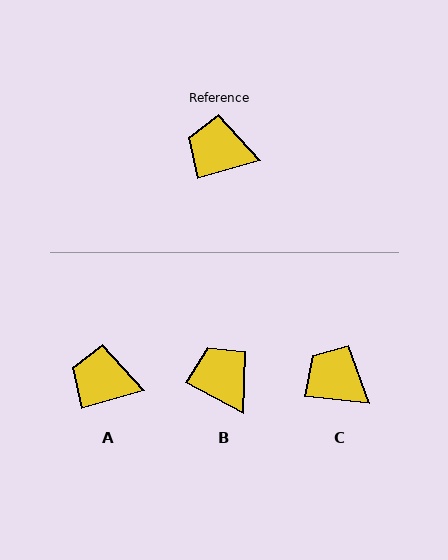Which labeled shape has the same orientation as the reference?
A.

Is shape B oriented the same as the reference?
No, it is off by about 44 degrees.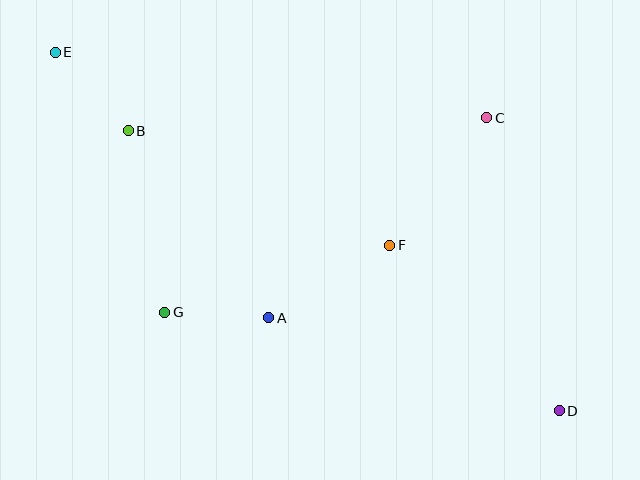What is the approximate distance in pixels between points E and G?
The distance between E and G is approximately 282 pixels.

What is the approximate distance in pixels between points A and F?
The distance between A and F is approximately 141 pixels.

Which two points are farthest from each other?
Points D and E are farthest from each other.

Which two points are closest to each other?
Points A and G are closest to each other.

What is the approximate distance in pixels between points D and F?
The distance between D and F is approximately 237 pixels.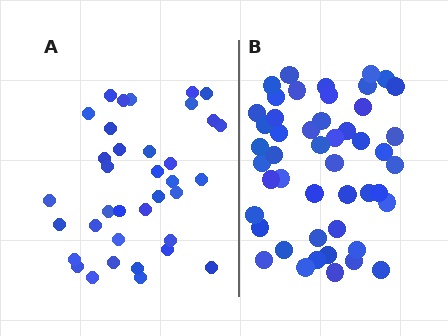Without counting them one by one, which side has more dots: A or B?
Region B (the right region) has more dots.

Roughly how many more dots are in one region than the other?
Region B has roughly 12 or so more dots than region A.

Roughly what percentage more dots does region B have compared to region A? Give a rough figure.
About 35% more.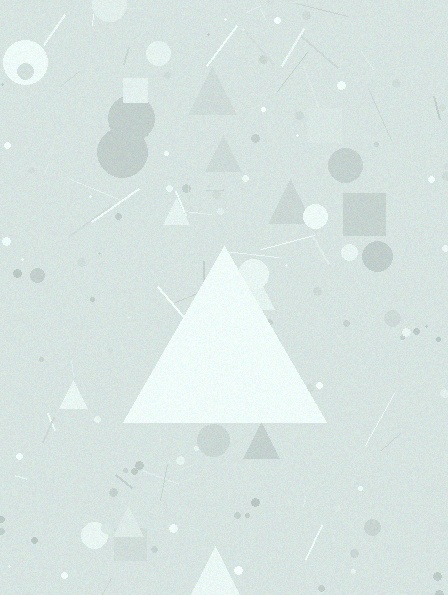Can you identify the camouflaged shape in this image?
The camouflaged shape is a triangle.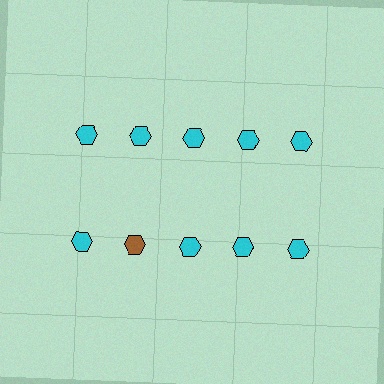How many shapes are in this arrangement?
There are 10 shapes arranged in a grid pattern.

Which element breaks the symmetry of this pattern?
The brown hexagon in the second row, second from left column breaks the symmetry. All other shapes are cyan hexagons.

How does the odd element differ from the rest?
It has a different color: brown instead of cyan.